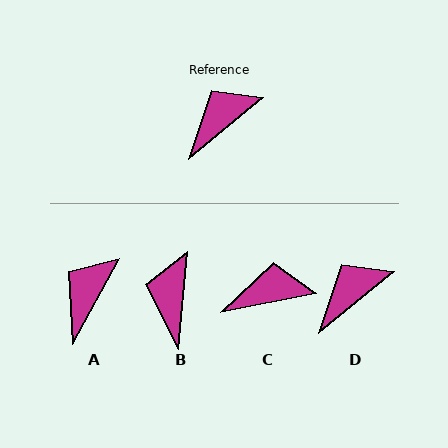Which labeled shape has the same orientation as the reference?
D.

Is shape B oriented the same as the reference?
No, it is off by about 45 degrees.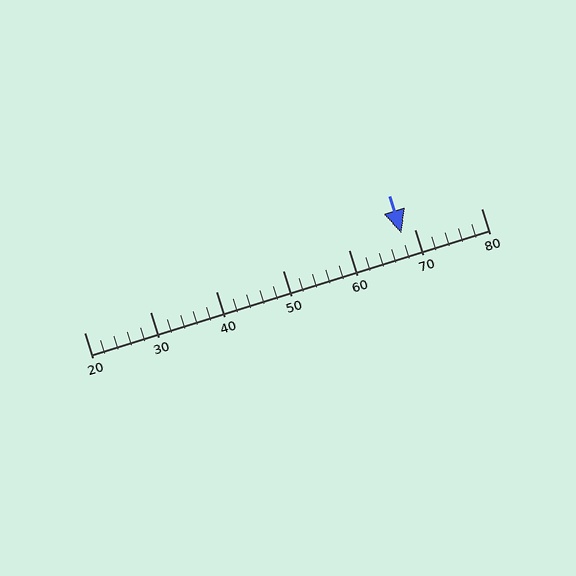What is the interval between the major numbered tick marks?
The major tick marks are spaced 10 units apart.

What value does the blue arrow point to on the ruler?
The blue arrow points to approximately 68.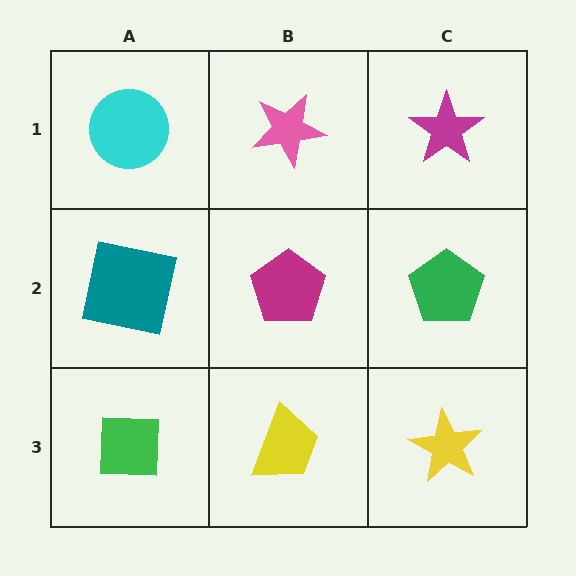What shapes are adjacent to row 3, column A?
A teal square (row 2, column A), a yellow trapezoid (row 3, column B).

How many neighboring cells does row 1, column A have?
2.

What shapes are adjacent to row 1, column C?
A green pentagon (row 2, column C), a pink star (row 1, column B).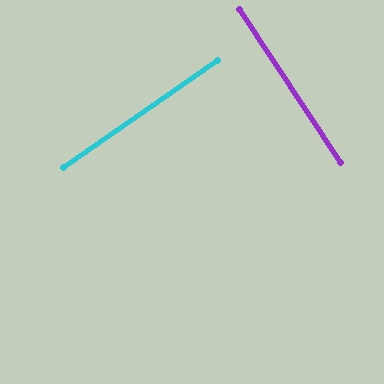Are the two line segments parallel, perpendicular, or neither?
Perpendicular — they meet at approximately 89°.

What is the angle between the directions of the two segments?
Approximately 89 degrees.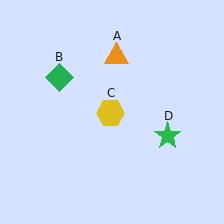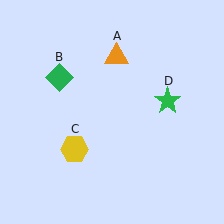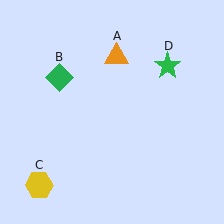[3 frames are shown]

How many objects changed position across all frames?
2 objects changed position: yellow hexagon (object C), green star (object D).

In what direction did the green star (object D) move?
The green star (object D) moved up.